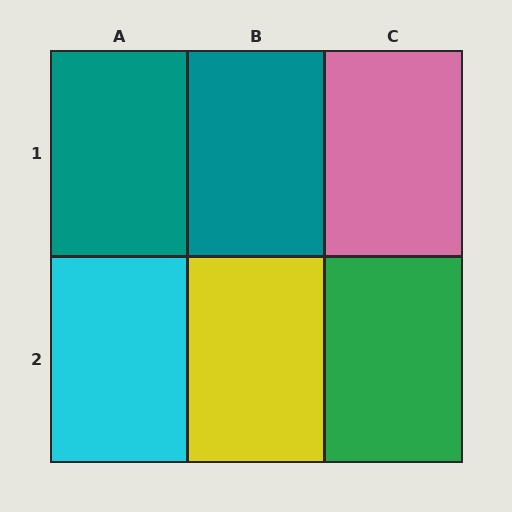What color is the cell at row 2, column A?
Cyan.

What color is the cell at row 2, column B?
Yellow.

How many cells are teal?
2 cells are teal.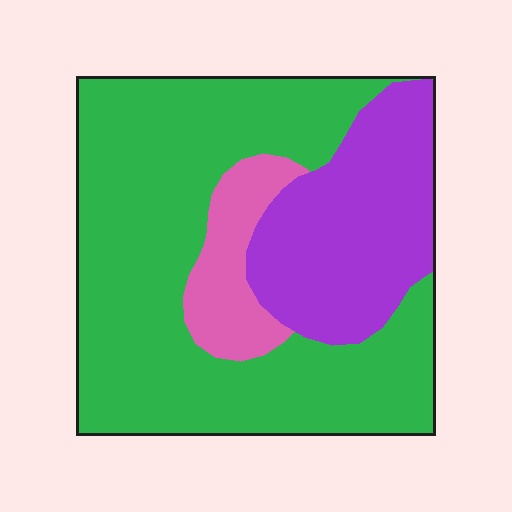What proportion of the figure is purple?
Purple takes up between a quarter and a half of the figure.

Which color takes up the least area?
Pink, at roughly 10%.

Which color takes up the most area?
Green, at roughly 65%.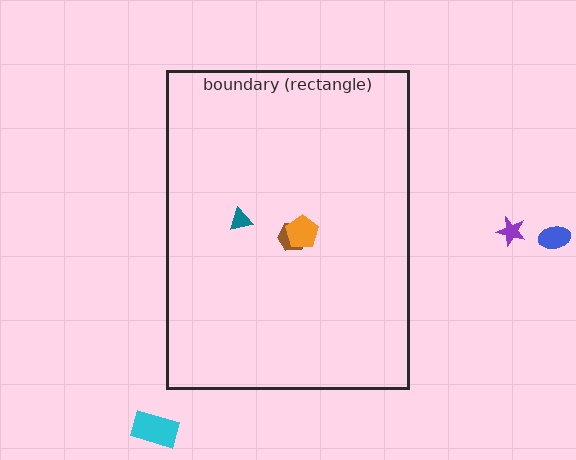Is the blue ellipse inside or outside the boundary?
Outside.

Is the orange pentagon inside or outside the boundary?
Inside.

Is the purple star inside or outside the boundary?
Outside.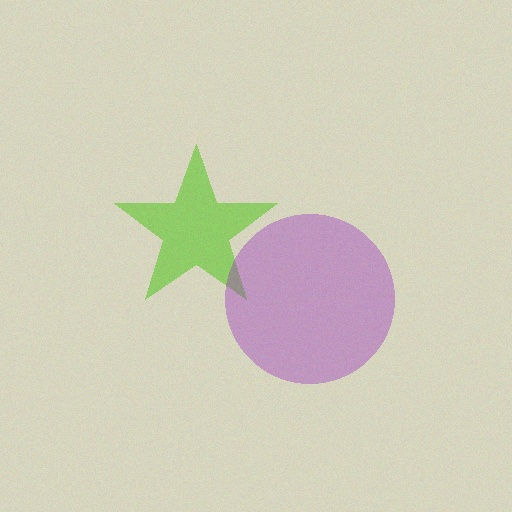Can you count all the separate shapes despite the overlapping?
Yes, there are 2 separate shapes.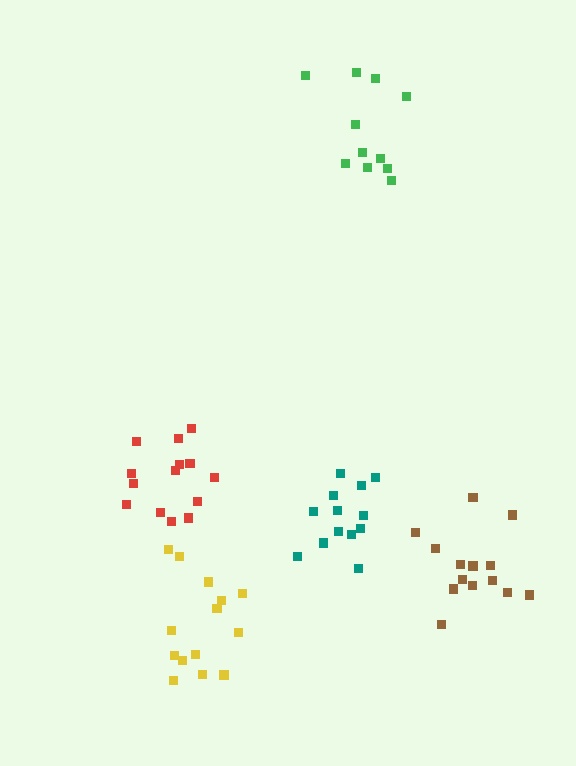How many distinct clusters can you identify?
There are 5 distinct clusters.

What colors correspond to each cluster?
The clusters are colored: brown, yellow, green, red, teal.